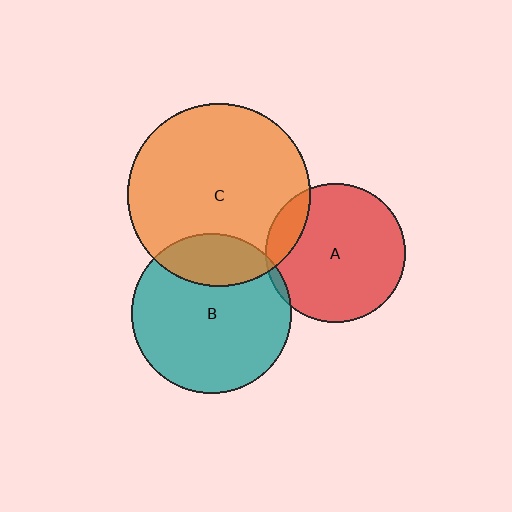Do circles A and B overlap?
Yes.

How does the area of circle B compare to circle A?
Approximately 1.3 times.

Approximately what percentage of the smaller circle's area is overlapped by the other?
Approximately 5%.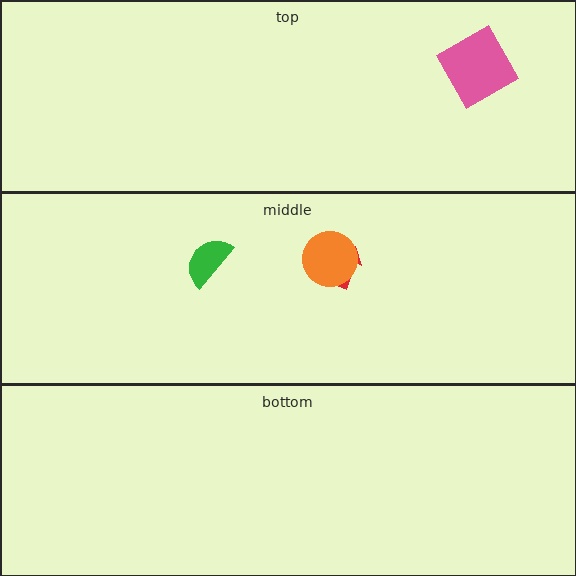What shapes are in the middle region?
The red arrow, the orange circle, the green semicircle.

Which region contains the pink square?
The top region.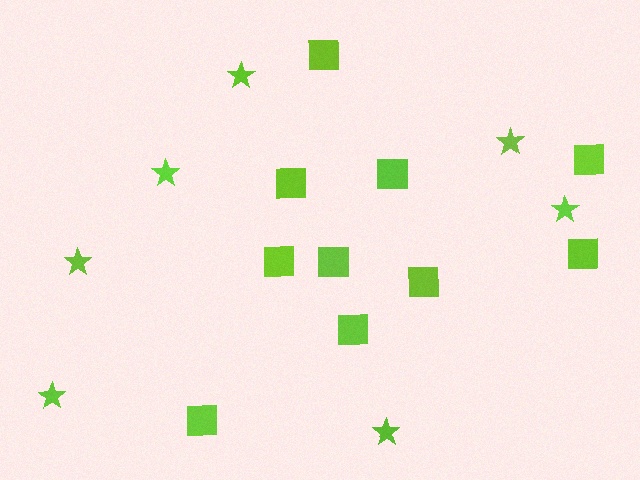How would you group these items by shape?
There are 2 groups: one group of stars (7) and one group of squares (10).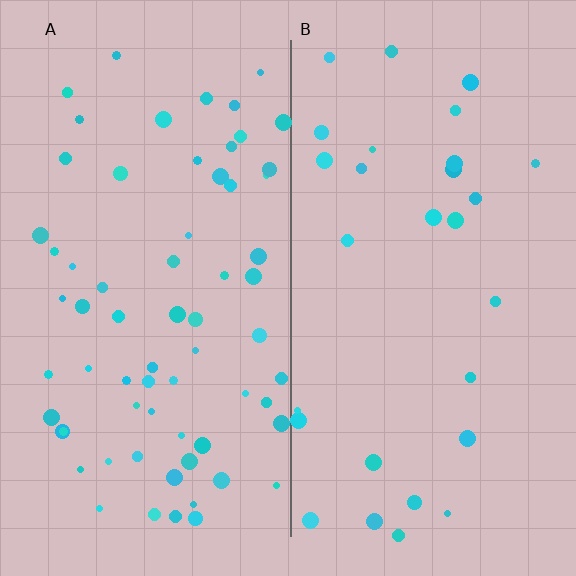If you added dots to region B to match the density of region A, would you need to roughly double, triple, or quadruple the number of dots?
Approximately double.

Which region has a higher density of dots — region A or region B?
A (the left).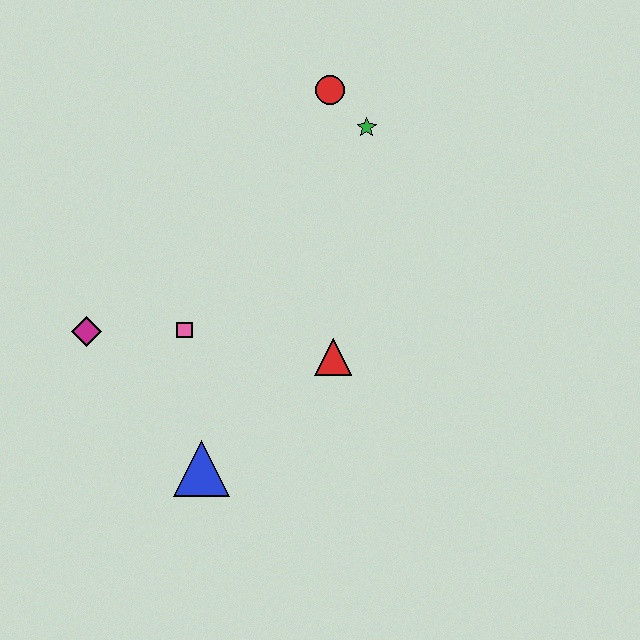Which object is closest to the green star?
The red circle is closest to the green star.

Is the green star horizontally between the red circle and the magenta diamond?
No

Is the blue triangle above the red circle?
No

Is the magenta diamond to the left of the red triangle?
Yes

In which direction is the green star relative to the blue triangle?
The green star is above the blue triangle.